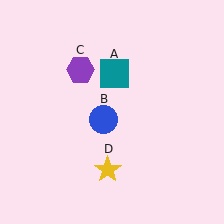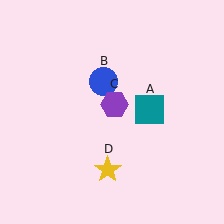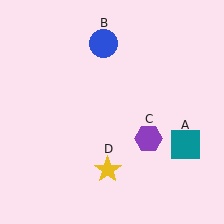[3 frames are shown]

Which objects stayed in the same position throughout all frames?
Yellow star (object D) remained stationary.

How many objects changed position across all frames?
3 objects changed position: teal square (object A), blue circle (object B), purple hexagon (object C).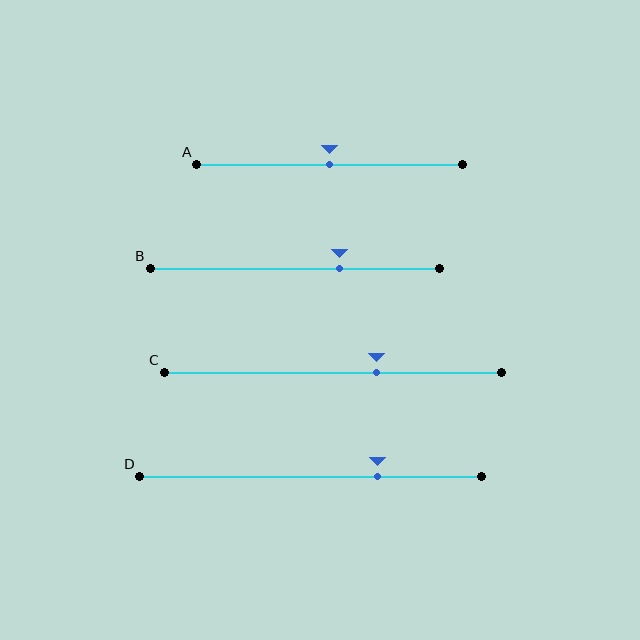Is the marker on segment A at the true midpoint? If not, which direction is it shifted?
Yes, the marker on segment A is at the true midpoint.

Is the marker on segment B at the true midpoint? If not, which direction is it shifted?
No, the marker on segment B is shifted to the right by about 15% of the segment length.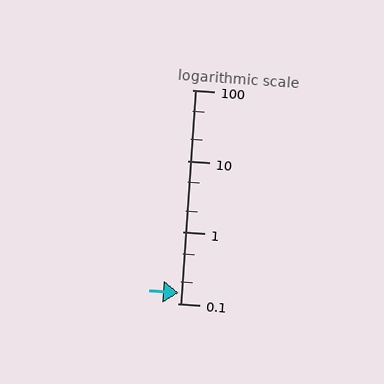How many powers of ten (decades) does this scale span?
The scale spans 3 decades, from 0.1 to 100.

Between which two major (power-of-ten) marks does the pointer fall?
The pointer is between 0.1 and 1.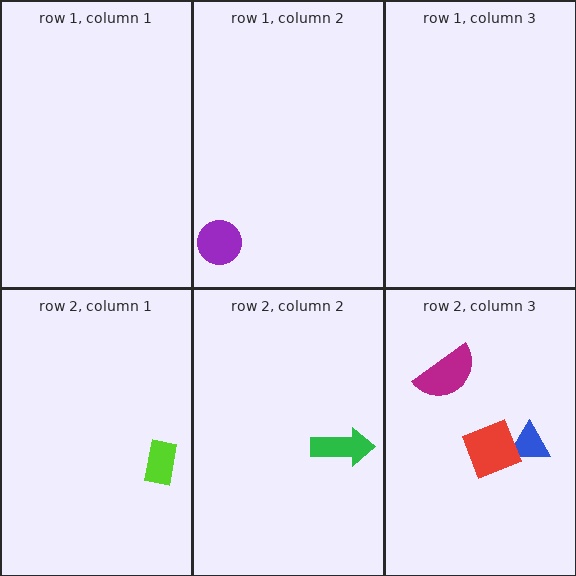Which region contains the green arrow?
The row 2, column 2 region.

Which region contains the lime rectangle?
The row 2, column 1 region.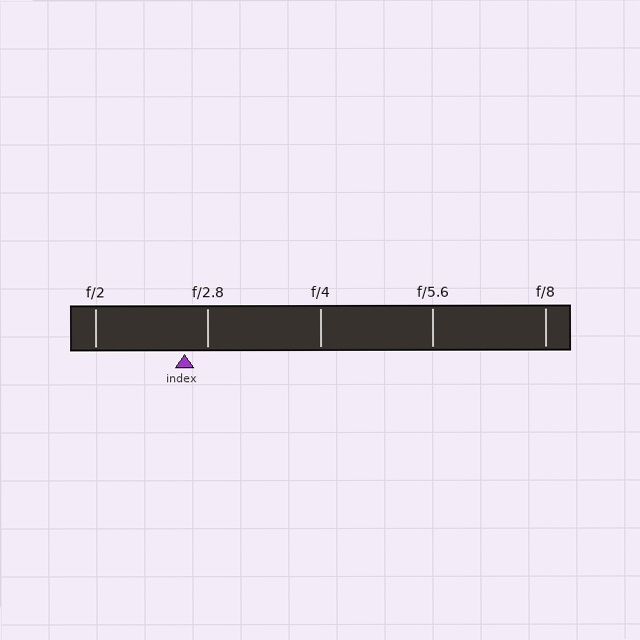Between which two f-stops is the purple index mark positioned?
The index mark is between f/2 and f/2.8.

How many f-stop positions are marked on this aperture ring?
There are 5 f-stop positions marked.